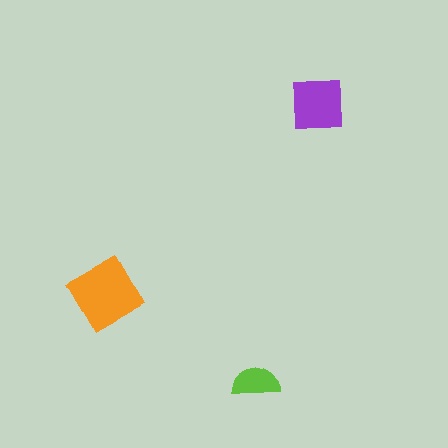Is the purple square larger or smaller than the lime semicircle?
Larger.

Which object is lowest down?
The lime semicircle is bottommost.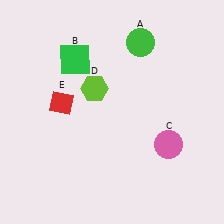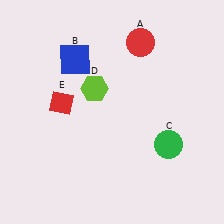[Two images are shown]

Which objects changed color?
A changed from green to red. B changed from green to blue. C changed from pink to green.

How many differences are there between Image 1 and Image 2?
There are 3 differences between the two images.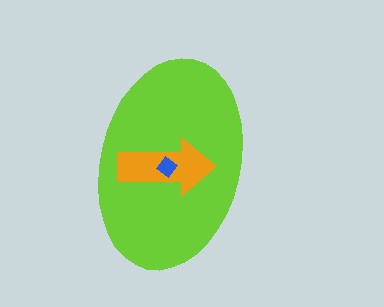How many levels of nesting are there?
3.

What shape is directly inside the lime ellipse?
The orange arrow.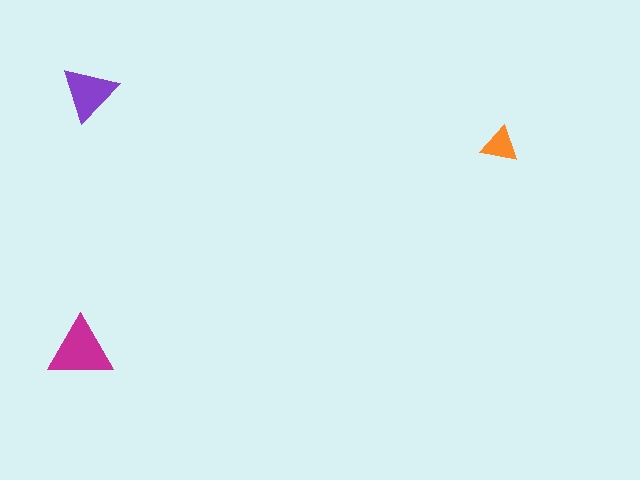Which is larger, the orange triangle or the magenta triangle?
The magenta one.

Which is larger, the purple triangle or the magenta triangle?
The magenta one.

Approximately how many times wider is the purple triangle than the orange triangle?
About 1.5 times wider.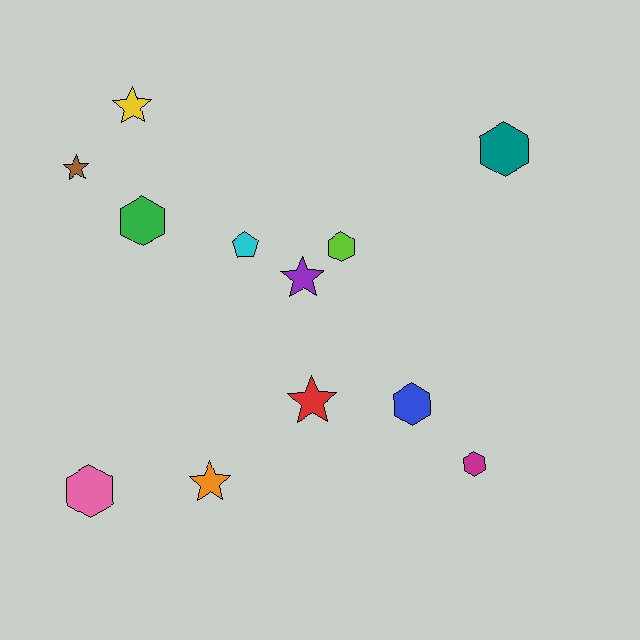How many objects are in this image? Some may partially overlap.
There are 12 objects.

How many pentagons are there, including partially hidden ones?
There is 1 pentagon.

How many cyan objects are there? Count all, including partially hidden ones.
There is 1 cyan object.